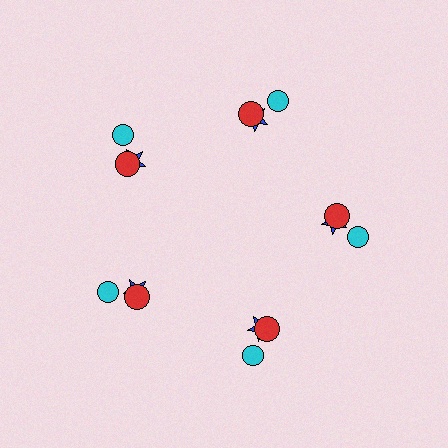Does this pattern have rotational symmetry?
Yes, this pattern has 5-fold rotational symmetry. It looks the same after rotating 72 degrees around the center.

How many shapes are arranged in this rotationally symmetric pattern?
There are 15 shapes, arranged in 5 groups of 3.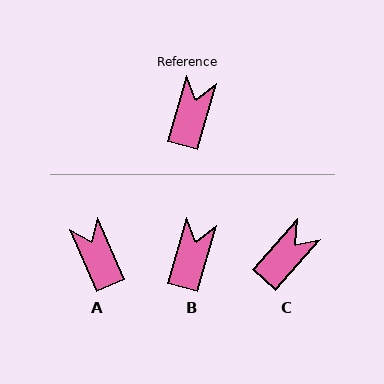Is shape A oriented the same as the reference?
No, it is off by about 39 degrees.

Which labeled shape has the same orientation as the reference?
B.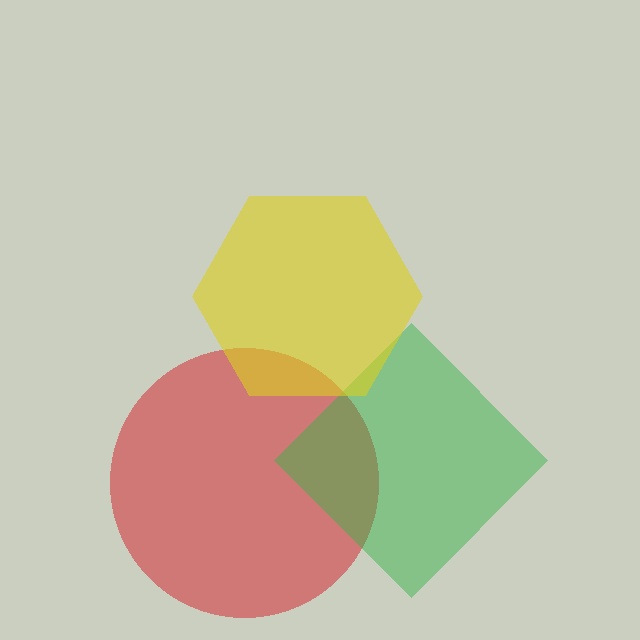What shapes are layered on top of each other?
The layered shapes are: a red circle, a green diamond, a yellow hexagon.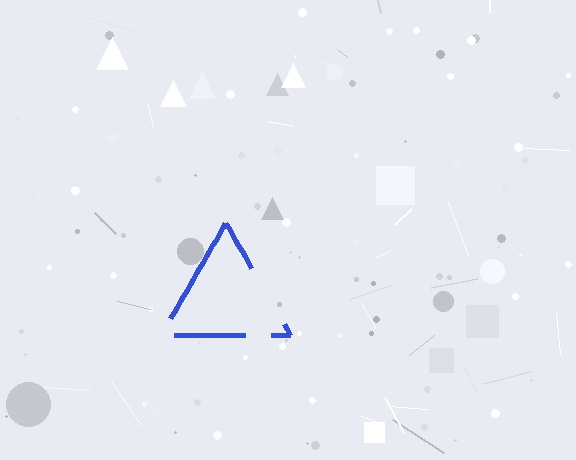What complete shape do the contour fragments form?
The contour fragments form a triangle.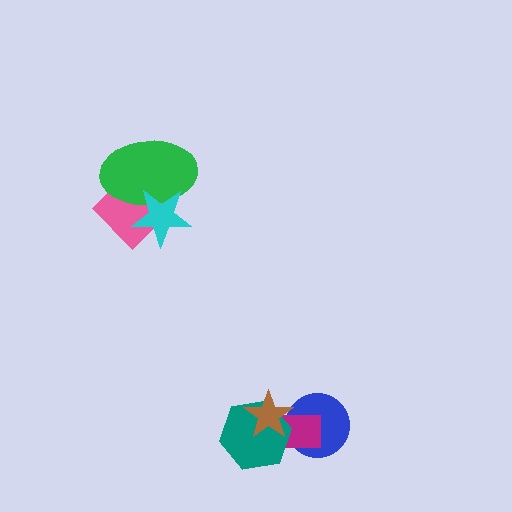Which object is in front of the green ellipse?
The cyan star is in front of the green ellipse.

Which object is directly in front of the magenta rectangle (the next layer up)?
The teal hexagon is directly in front of the magenta rectangle.